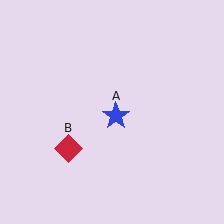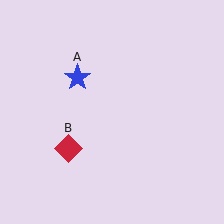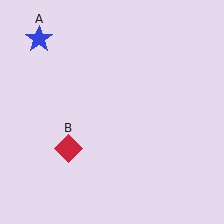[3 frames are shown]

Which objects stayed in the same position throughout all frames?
Red diamond (object B) remained stationary.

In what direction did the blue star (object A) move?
The blue star (object A) moved up and to the left.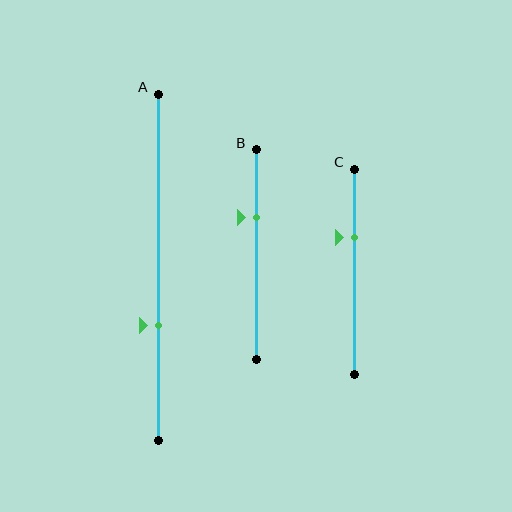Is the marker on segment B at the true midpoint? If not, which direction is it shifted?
No, the marker on segment B is shifted upward by about 18% of the segment length.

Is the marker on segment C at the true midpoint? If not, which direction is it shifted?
No, the marker on segment C is shifted upward by about 17% of the segment length.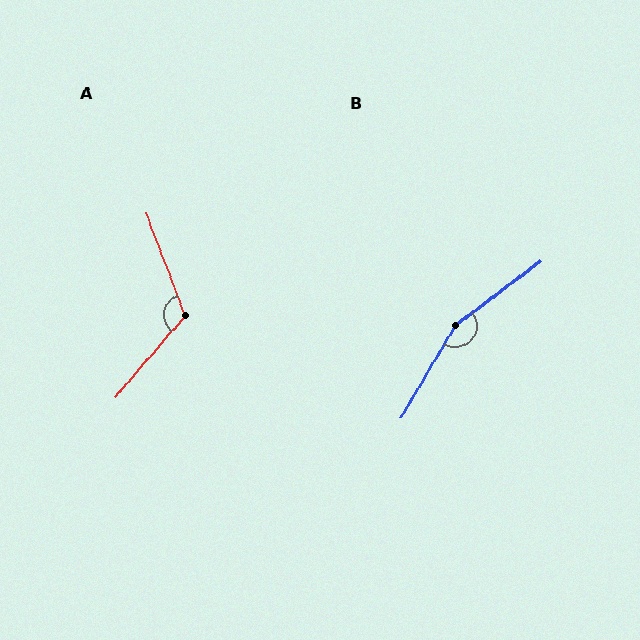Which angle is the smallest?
A, at approximately 119 degrees.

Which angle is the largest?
B, at approximately 157 degrees.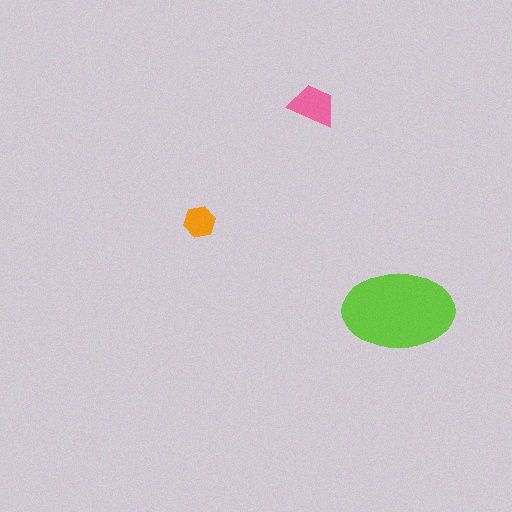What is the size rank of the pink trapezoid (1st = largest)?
2nd.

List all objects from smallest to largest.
The orange hexagon, the pink trapezoid, the lime ellipse.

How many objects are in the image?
There are 3 objects in the image.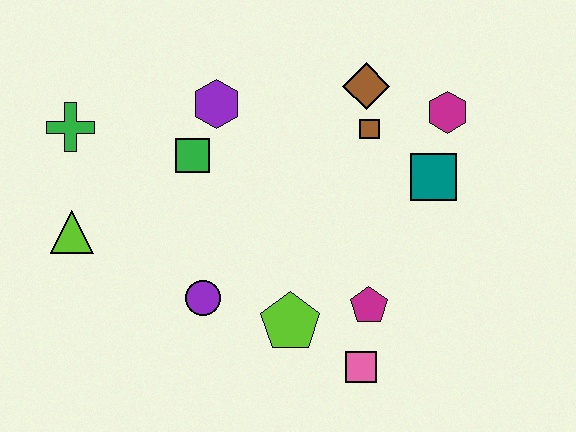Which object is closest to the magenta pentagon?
The pink square is closest to the magenta pentagon.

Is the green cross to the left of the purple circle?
Yes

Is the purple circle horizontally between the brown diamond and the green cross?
Yes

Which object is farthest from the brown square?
The lime triangle is farthest from the brown square.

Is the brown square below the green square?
No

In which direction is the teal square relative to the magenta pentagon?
The teal square is above the magenta pentagon.